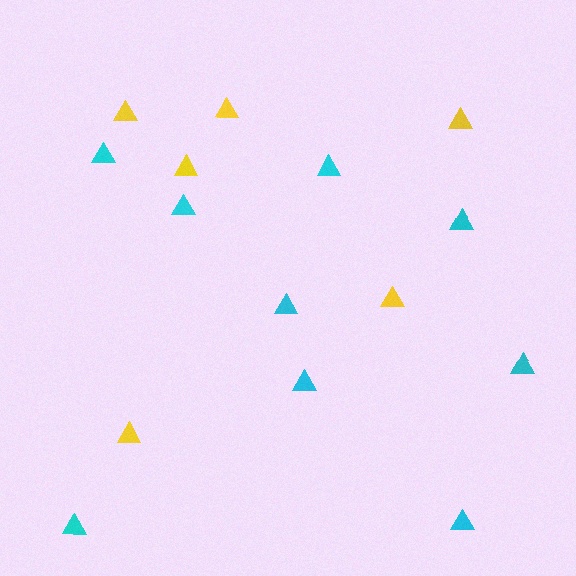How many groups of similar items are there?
There are 2 groups: one group of cyan triangles (9) and one group of yellow triangles (6).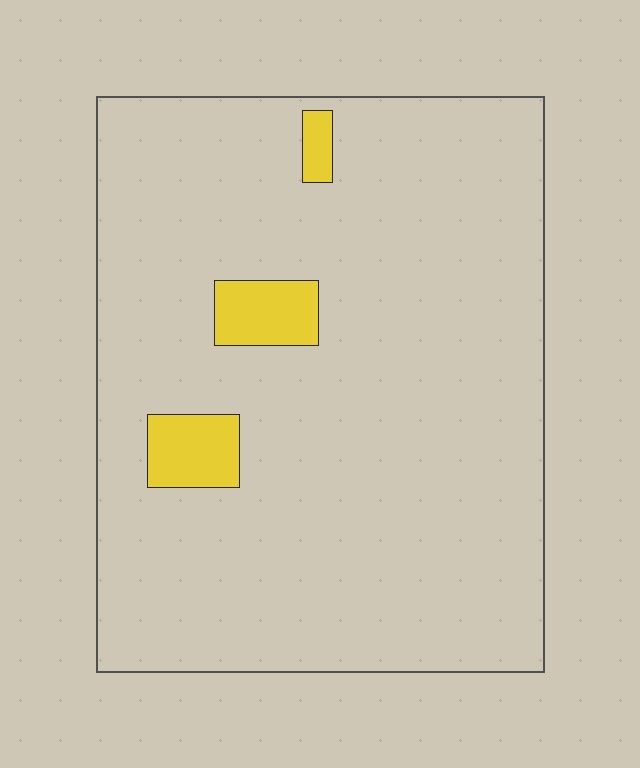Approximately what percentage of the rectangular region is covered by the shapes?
Approximately 5%.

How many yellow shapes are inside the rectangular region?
3.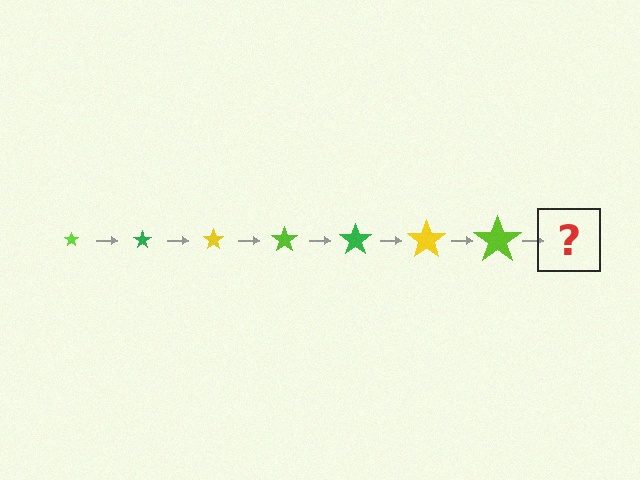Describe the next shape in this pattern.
It should be a green star, larger than the previous one.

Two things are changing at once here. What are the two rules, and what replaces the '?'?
The two rules are that the star grows larger each step and the color cycles through lime, green, and yellow. The '?' should be a green star, larger than the previous one.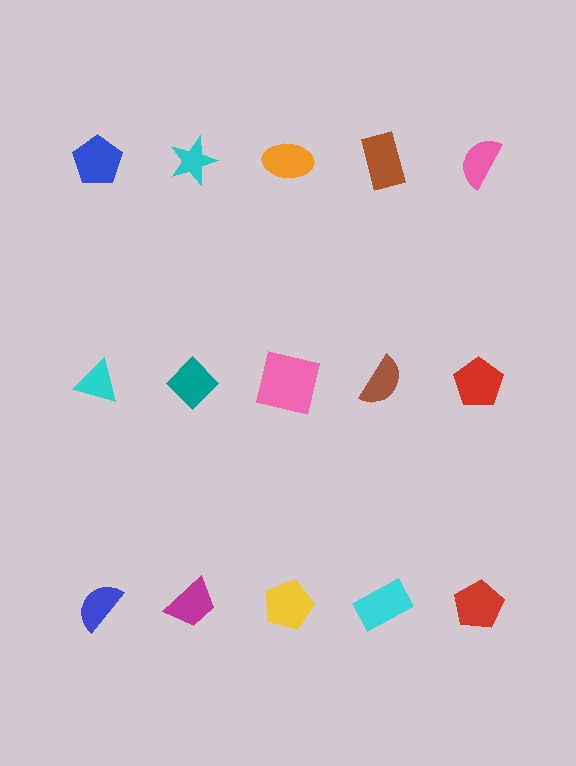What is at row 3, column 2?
A magenta trapezoid.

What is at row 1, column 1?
A blue pentagon.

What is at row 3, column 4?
A cyan rectangle.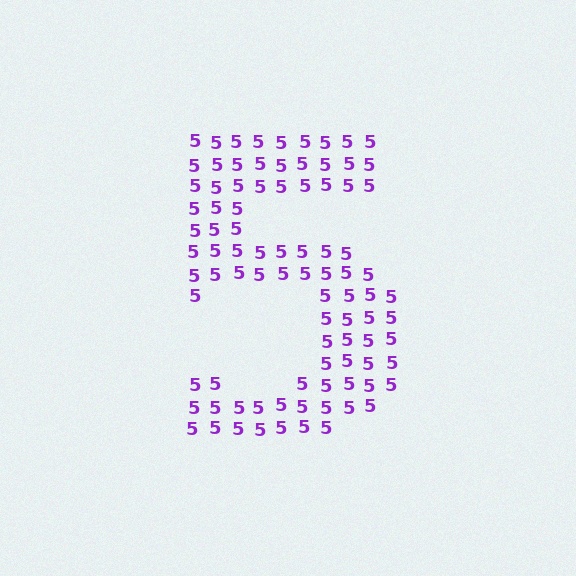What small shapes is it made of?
It is made of small digit 5's.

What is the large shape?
The large shape is the digit 5.